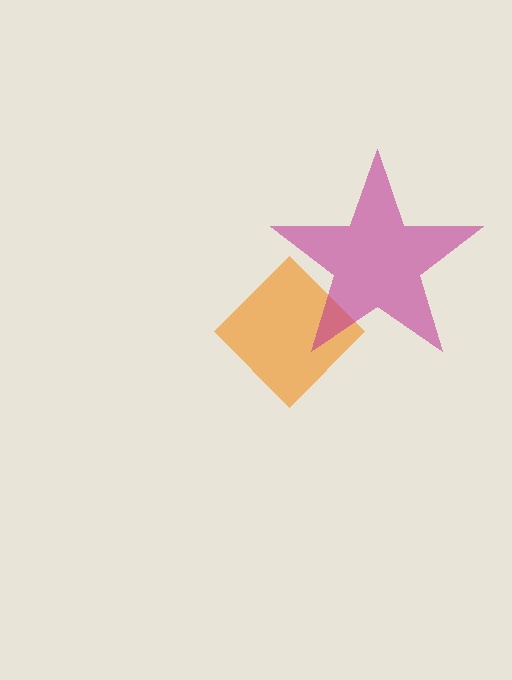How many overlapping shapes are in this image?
There are 2 overlapping shapes in the image.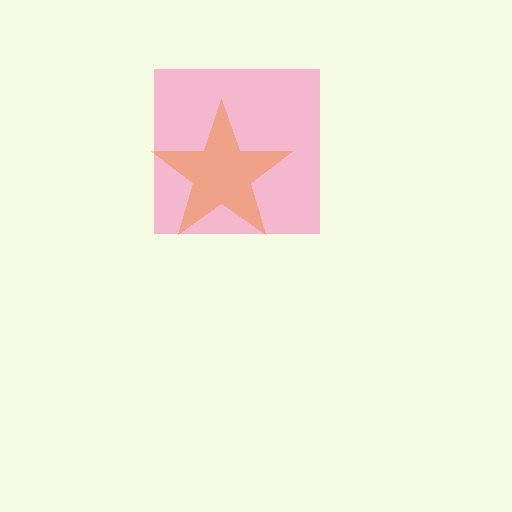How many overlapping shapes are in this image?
There are 2 overlapping shapes in the image.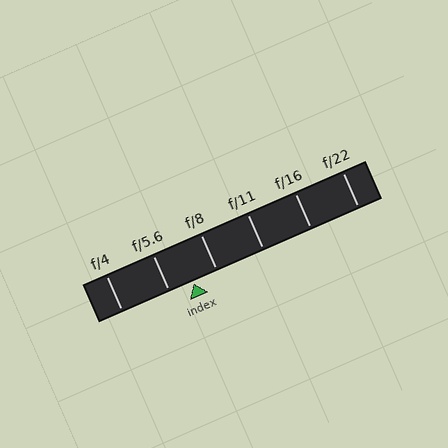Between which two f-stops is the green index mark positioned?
The index mark is between f/5.6 and f/8.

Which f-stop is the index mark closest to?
The index mark is closest to f/8.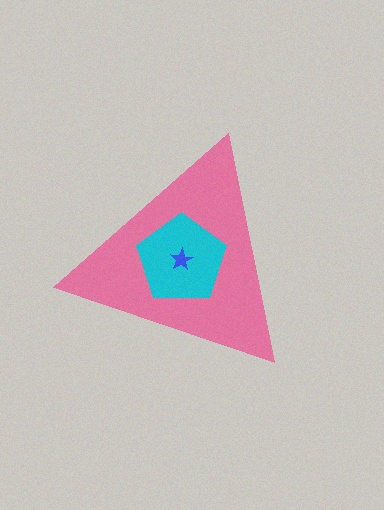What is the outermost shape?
The pink triangle.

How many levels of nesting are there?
3.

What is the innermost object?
The blue star.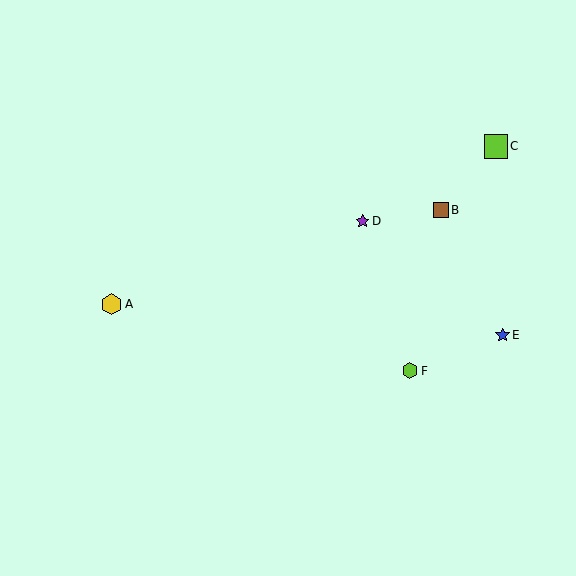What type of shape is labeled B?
Shape B is a brown square.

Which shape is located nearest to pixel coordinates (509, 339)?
The blue star (labeled E) at (502, 335) is nearest to that location.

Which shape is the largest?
The lime square (labeled C) is the largest.